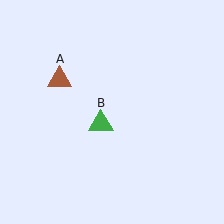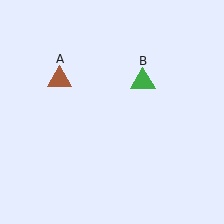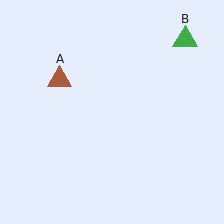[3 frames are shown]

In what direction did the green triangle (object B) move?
The green triangle (object B) moved up and to the right.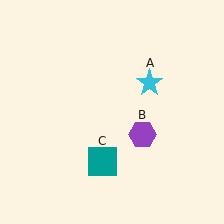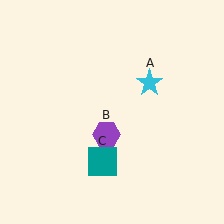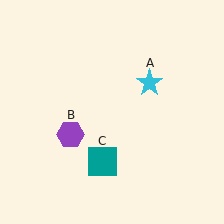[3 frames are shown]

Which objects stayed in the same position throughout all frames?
Cyan star (object A) and teal square (object C) remained stationary.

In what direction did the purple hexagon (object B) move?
The purple hexagon (object B) moved left.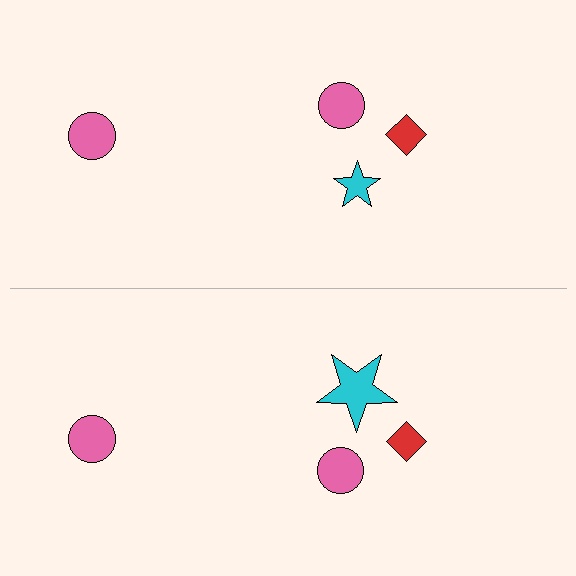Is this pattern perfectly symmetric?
No, the pattern is not perfectly symmetric. The cyan star on the bottom side has a different size than its mirror counterpart.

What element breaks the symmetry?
The cyan star on the bottom side has a different size than its mirror counterpart.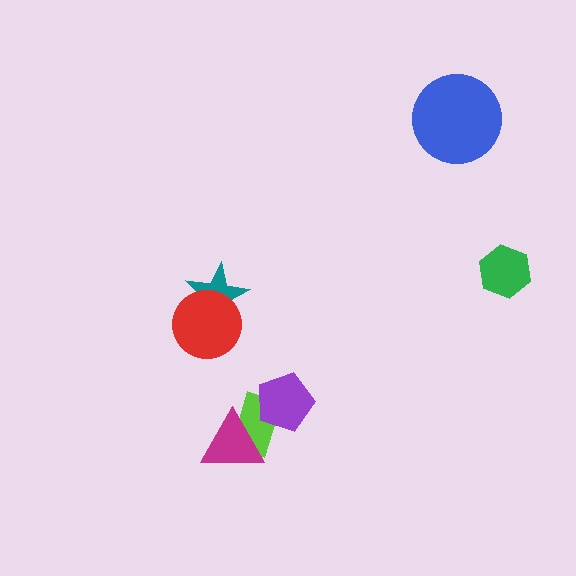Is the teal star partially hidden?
Yes, it is partially covered by another shape.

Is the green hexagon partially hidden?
No, no other shape covers it.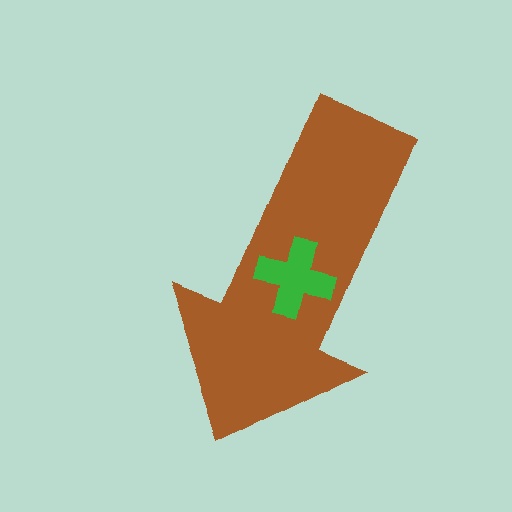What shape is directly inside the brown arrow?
The green cross.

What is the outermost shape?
The brown arrow.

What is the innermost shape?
The green cross.